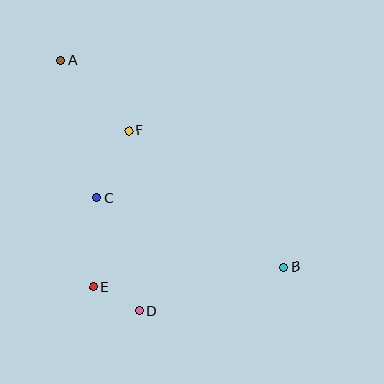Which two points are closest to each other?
Points D and E are closest to each other.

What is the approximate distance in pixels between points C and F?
The distance between C and F is approximately 75 pixels.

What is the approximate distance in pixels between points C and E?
The distance between C and E is approximately 89 pixels.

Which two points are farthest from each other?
Points A and B are farthest from each other.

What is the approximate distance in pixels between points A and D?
The distance between A and D is approximately 263 pixels.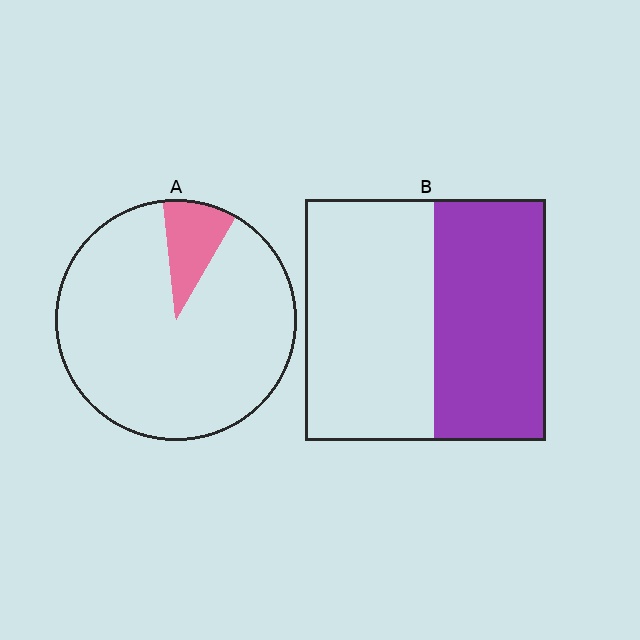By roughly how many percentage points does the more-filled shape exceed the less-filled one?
By roughly 35 percentage points (B over A).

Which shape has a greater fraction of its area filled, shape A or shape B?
Shape B.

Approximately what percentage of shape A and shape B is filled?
A is approximately 10% and B is approximately 45%.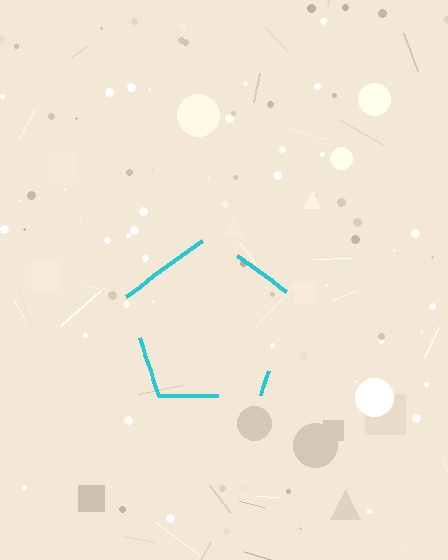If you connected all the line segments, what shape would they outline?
They would outline a pentagon.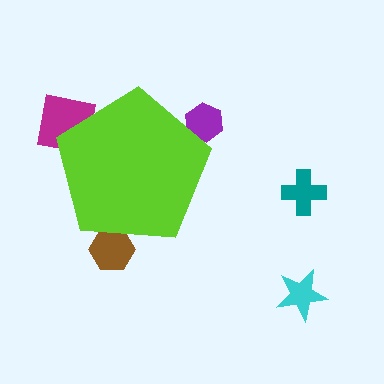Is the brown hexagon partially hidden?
Yes, the brown hexagon is partially hidden behind the lime pentagon.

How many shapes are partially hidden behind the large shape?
3 shapes are partially hidden.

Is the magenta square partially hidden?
Yes, the magenta square is partially hidden behind the lime pentagon.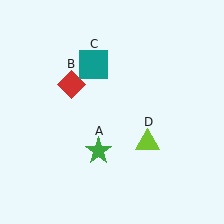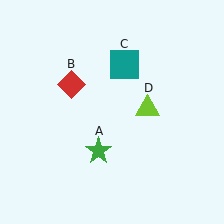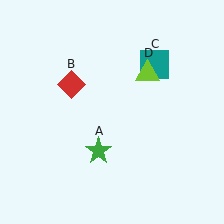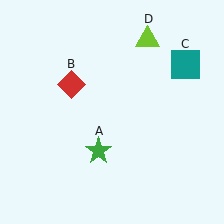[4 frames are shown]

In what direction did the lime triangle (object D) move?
The lime triangle (object D) moved up.